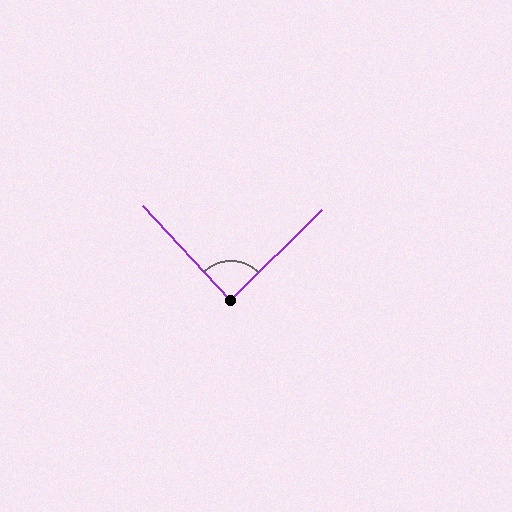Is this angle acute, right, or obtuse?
It is approximately a right angle.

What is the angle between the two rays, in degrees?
Approximately 88 degrees.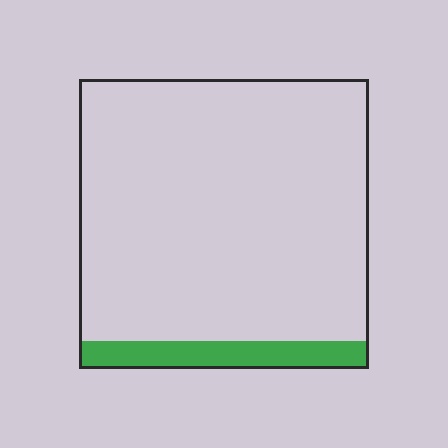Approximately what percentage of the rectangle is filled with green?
Approximately 10%.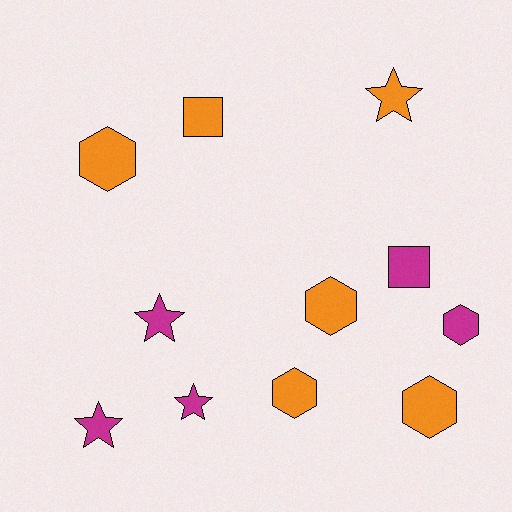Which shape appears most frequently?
Hexagon, with 5 objects.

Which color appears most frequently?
Orange, with 6 objects.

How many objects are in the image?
There are 11 objects.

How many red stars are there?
There are no red stars.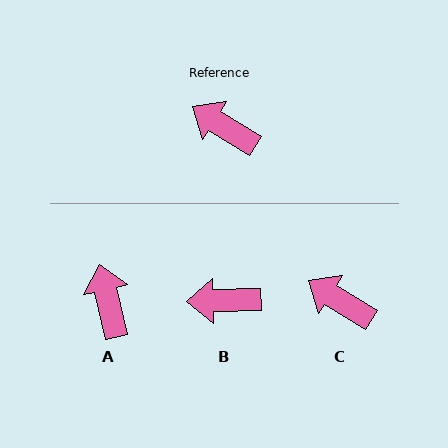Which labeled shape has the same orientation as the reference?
C.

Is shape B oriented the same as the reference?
No, it is off by about 34 degrees.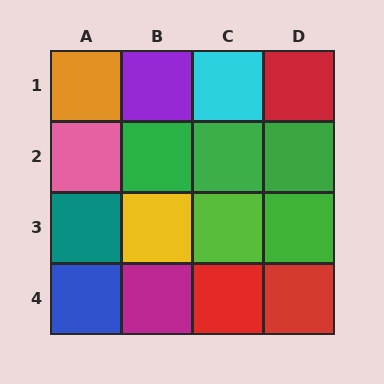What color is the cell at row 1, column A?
Orange.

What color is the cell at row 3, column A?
Teal.